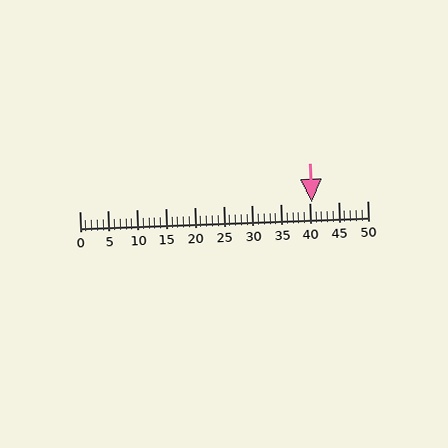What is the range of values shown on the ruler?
The ruler shows values from 0 to 50.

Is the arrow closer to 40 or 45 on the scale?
The arrow is closer to 40.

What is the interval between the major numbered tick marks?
The major tick marks are spaced 5 units apart.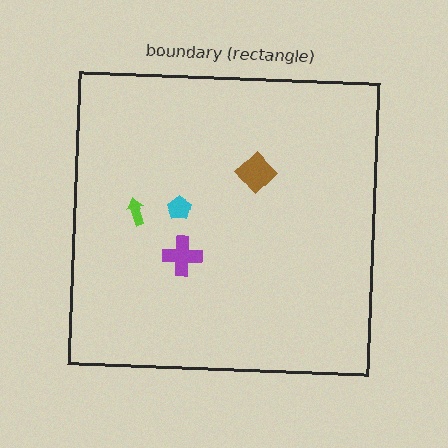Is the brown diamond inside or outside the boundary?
Inside.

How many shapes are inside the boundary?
4 inside, 0 outside.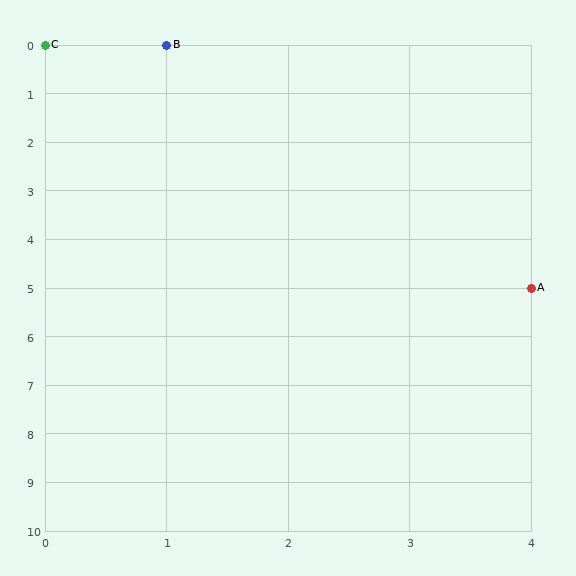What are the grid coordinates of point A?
Point A is at grid coordinates (4, 5).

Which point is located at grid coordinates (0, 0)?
Point C is at (0, 0).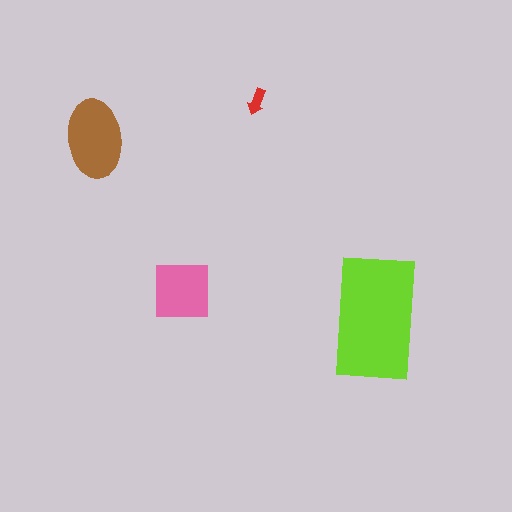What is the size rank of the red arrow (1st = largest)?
4th.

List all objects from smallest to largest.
The red arrow, the pink square, the brown ellipse, the lime rectangle.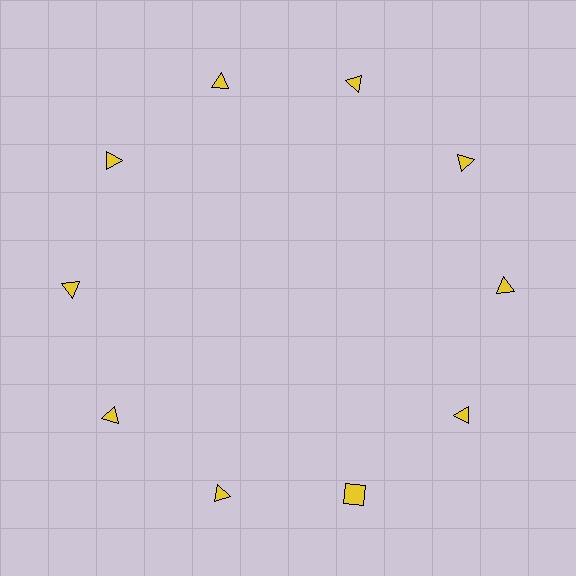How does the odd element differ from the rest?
It has a different shape: square instead of triangle.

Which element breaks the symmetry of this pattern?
The yellow square at roughly the 5 o'clock position breaks the symmetry. All other shapes are yellow triangles.